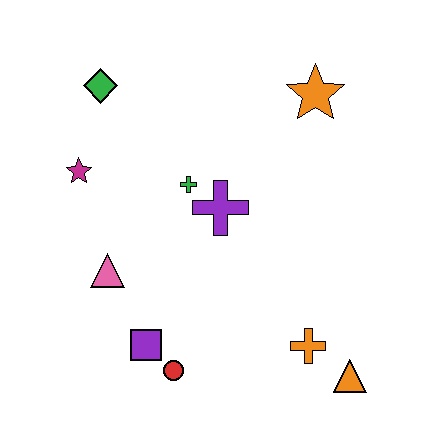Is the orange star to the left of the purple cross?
No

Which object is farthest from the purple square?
The orange star is farthest from the purple square.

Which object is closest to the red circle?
The purple square is closest to the red circle.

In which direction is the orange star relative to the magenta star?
The orange star is to the right of the magenta star.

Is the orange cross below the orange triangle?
No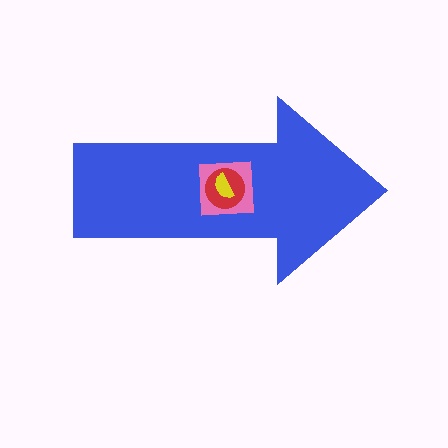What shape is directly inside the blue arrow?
The pink square.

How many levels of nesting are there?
4.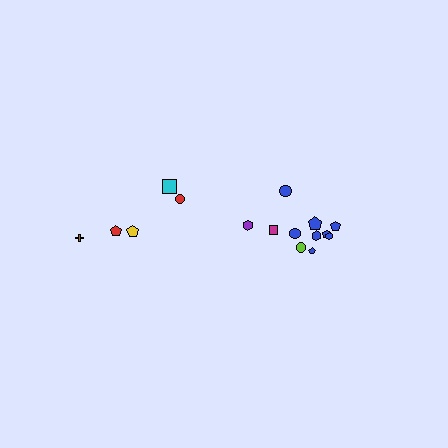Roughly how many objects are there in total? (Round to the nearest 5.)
Roughly 15 objects in total.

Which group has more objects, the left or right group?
The right group.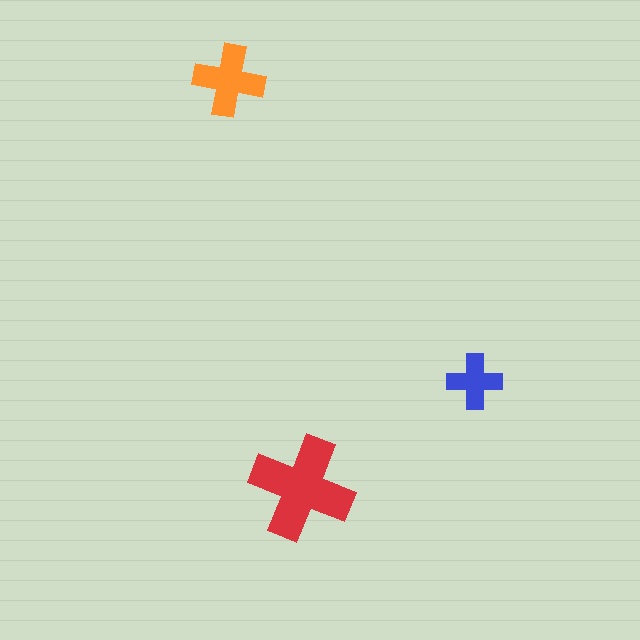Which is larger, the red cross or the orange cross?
The red one.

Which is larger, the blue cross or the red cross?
The red one.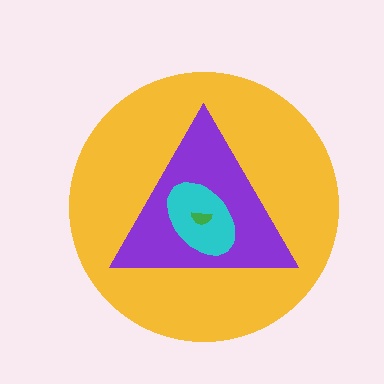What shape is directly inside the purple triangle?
The cyan ellipse.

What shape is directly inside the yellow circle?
The purple triangle.